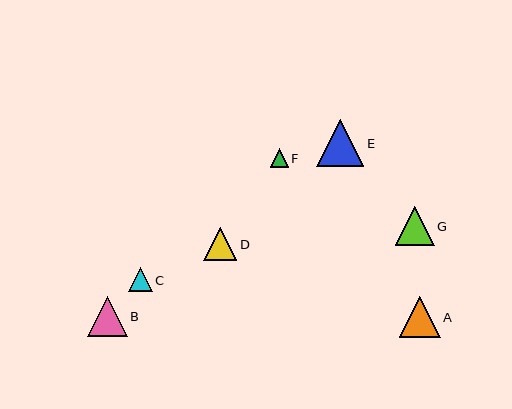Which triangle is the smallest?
Triangle F is the smallest with a size of approximately 18 pixels.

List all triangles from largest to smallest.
From largest to smallest: E, A, B, G, D, C, F.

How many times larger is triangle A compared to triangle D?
Triangle A is approximately 1.2 times the size of triangle D.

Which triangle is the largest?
Triangle E is the largest with a size of approximately 47 pixels.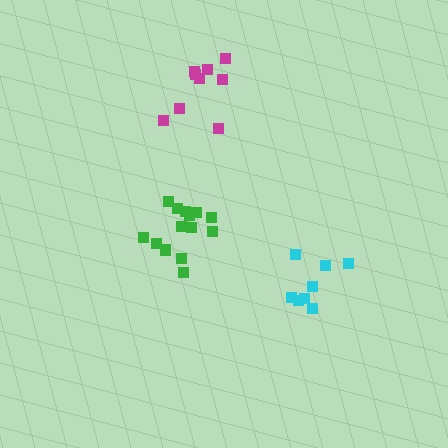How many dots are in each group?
Group 1: 14 dots, Group 2: 9 dots, Group 3: 8 dots (31 total).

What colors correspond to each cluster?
The clusters are colored: green, magenta, cyan.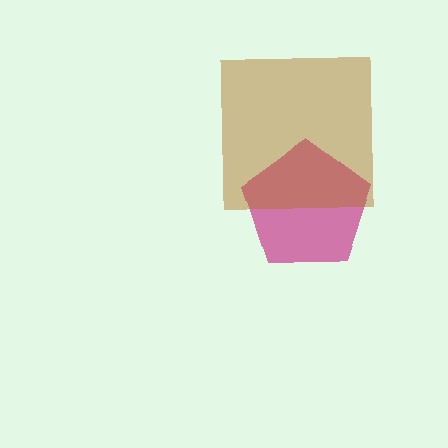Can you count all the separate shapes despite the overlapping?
Yes, there are 2 separate shapes.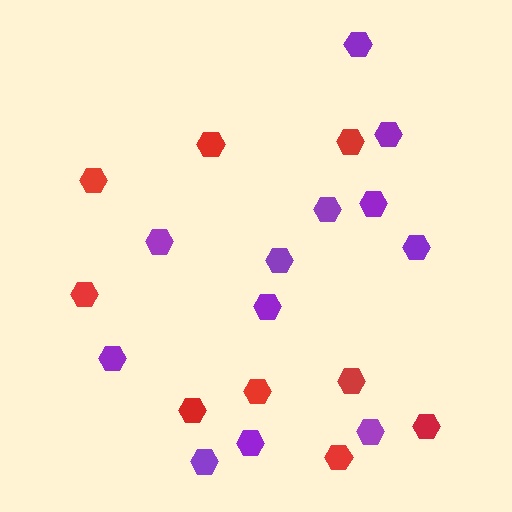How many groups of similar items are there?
There are 2 groups: one group of red hexagons (9) and one group of purple hexagons (12).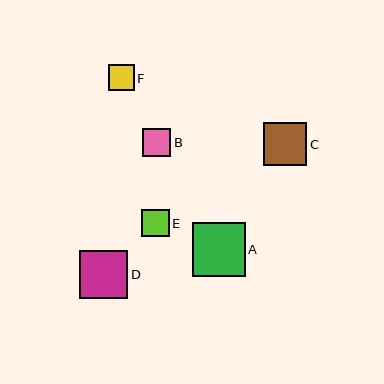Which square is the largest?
Square A is the largest with a size of approximately 53 pixels.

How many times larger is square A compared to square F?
Square A is approximately 2.0 times the size of square F.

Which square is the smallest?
Square F is the smallest with a size of approximately 26 pixels.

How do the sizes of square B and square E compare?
Square B and square E are approximately the same size.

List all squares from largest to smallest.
From largest to smallest: A, D, C, B, E, F.